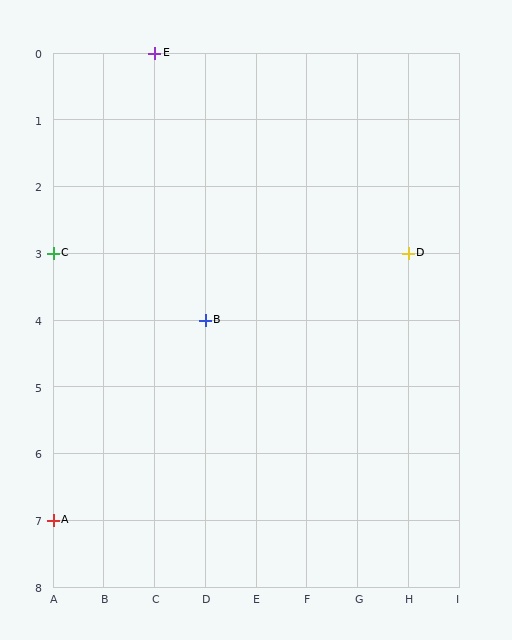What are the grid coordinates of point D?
Point D is at grid coordinates (H, 3).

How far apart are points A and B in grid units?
Points A and B are 3 columns and 3 rows apart (about 4.2 grid units diagonally).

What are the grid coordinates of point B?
Point B is at grid coordinates (D, 4).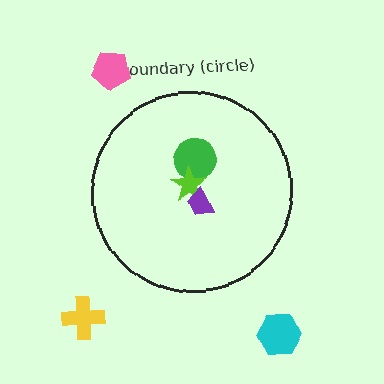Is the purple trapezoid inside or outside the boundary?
Inside.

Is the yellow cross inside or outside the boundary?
Outside.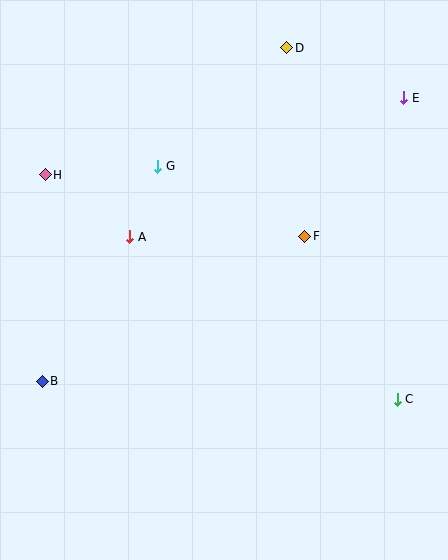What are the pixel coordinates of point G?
Point G is at (158, 166).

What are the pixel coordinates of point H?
Point H is at (45, 175).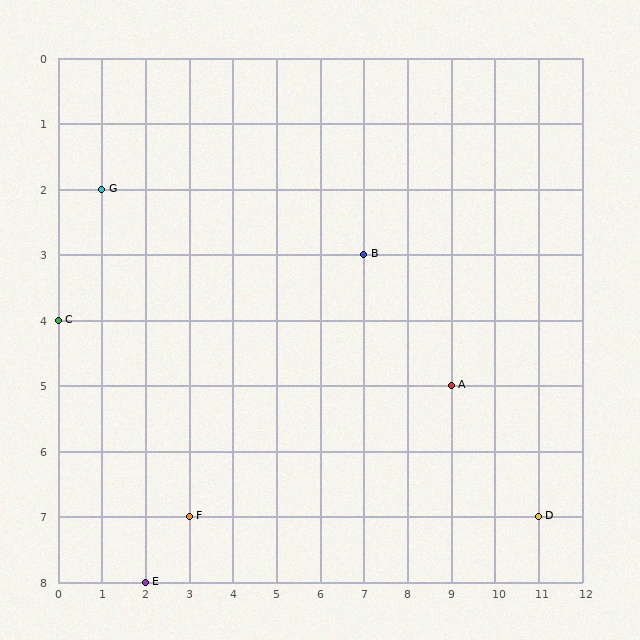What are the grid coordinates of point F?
Point F is at grid coordinates (3, 7).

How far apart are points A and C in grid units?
Points A and C are 9 columns and 1 row apart (about 9.1 grid units diagonally).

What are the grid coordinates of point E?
Point E is at grid coordinates (2, 8).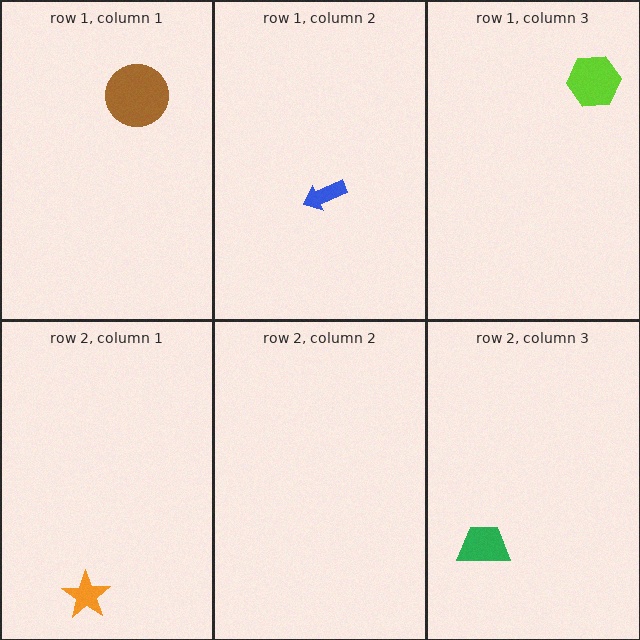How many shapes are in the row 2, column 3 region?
1.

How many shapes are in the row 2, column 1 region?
1.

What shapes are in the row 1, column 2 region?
The blue arrow.